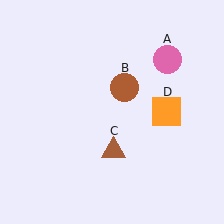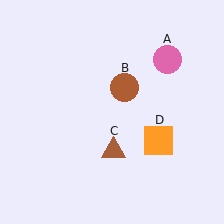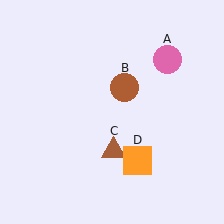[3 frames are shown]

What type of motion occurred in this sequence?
The orange square (object D) rotated clockwise around the center of the scene.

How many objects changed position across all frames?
1 object changed position: orange square (object D).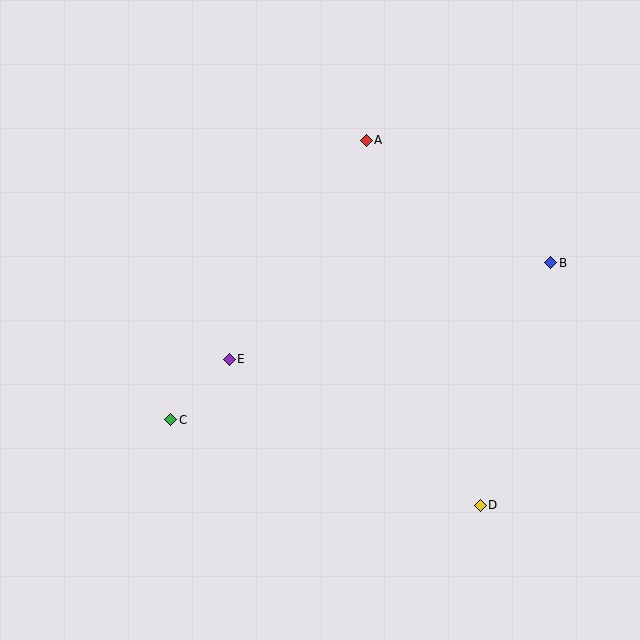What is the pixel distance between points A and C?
The distance between A and C is 341 pixels.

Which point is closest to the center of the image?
Point E at (229, 359) is closest to the center.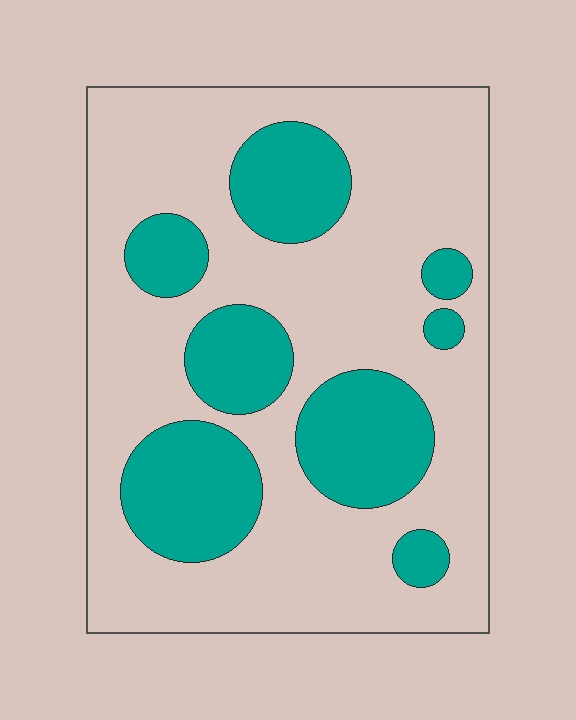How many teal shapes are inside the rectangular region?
8.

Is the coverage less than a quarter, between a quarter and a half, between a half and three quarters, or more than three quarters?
Between a quarter and a half.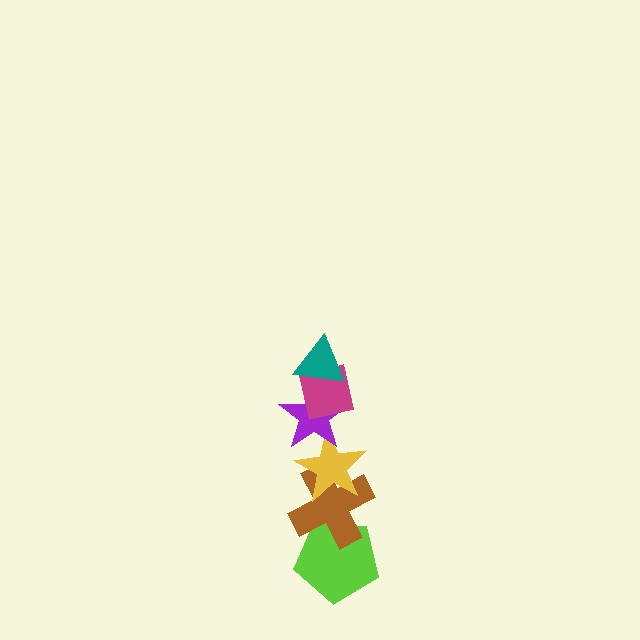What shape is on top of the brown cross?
The yellow star is on top of the brown cross.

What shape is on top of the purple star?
The magenta square is on top of the purple star.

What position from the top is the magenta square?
The magenta square is 2nd from the top.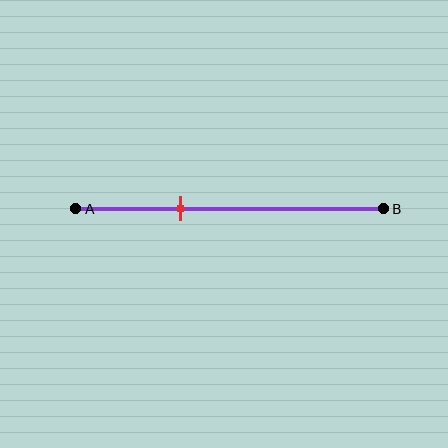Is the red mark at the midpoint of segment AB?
No, the mark is at about 35% from A, not at the 50% midpoint.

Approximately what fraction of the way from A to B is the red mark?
The red mark is approximately 35% of the way from A to B.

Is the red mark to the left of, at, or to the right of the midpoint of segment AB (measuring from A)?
The red mark is to the left of the midpoint of segment AB.